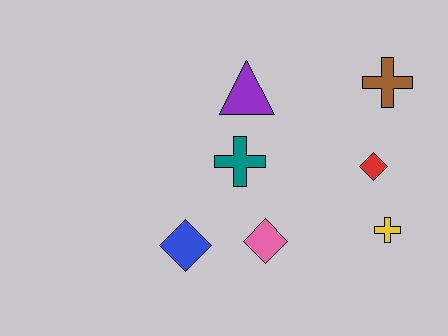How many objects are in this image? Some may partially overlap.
There are 7 objects.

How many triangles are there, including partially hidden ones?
There is 1 triangle.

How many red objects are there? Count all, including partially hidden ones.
There is 1 red object.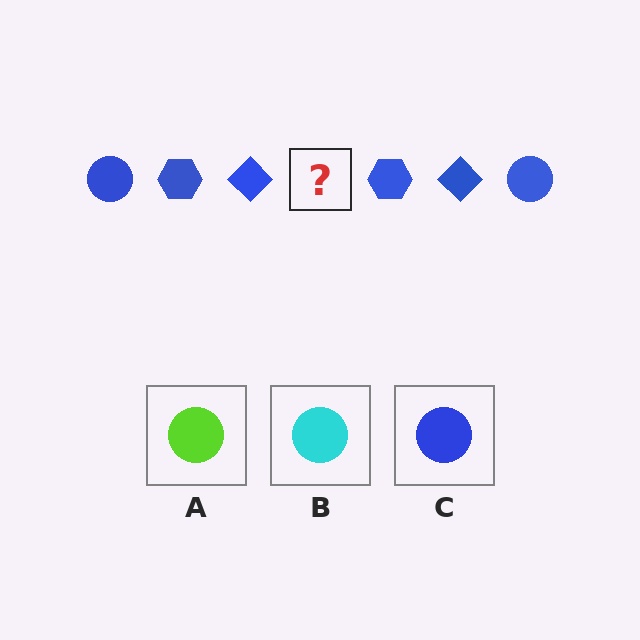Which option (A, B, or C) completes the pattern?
C.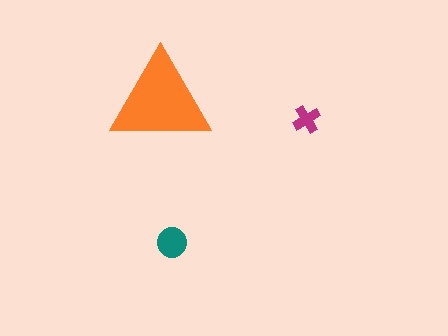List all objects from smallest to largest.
The magenta cross, the teal circle, the orange triangle.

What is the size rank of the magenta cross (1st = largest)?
3rd.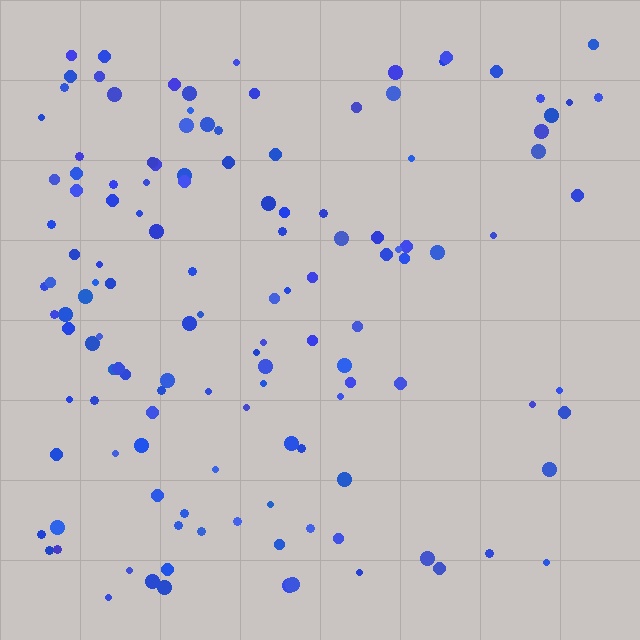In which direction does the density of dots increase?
From right to left, with the left side densest.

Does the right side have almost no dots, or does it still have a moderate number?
Still a moderate number, just noticeably fewer than the left.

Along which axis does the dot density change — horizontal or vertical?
Horizontal.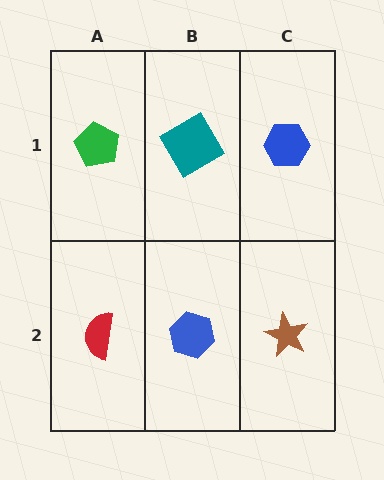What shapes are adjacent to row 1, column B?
A blue hexagon (row 2, column B), a green pentagon (row 1, column A), a blue hexagon (row 1, column C).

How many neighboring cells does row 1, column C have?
2.